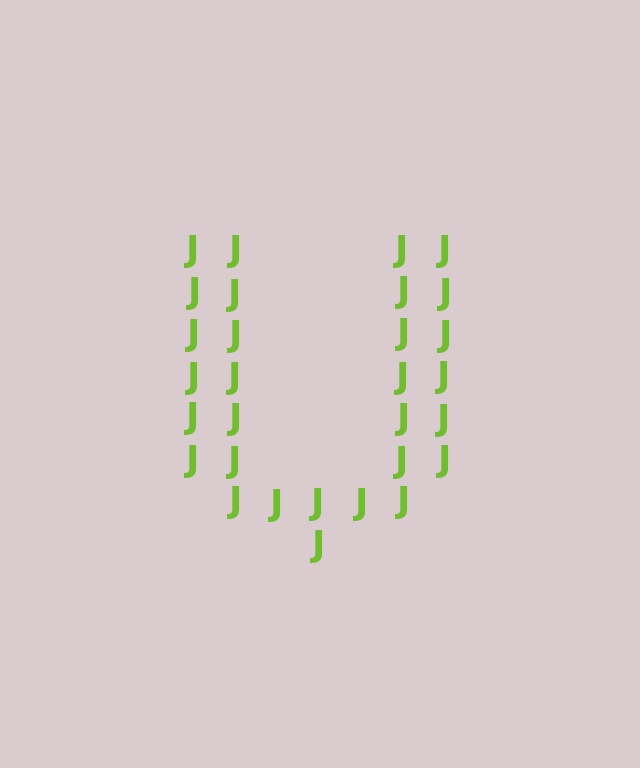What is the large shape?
The large shape is the letter U.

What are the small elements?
The small elements are letter J's.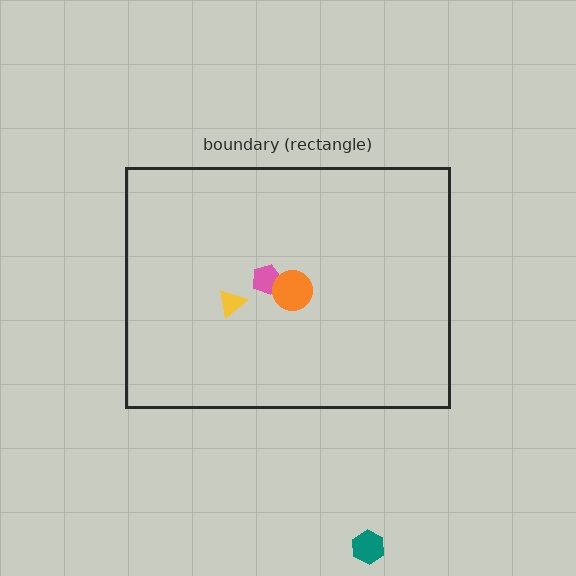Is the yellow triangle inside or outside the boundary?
Inside.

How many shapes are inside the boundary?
3 inside, 1 outside.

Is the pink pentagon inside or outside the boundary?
Inside.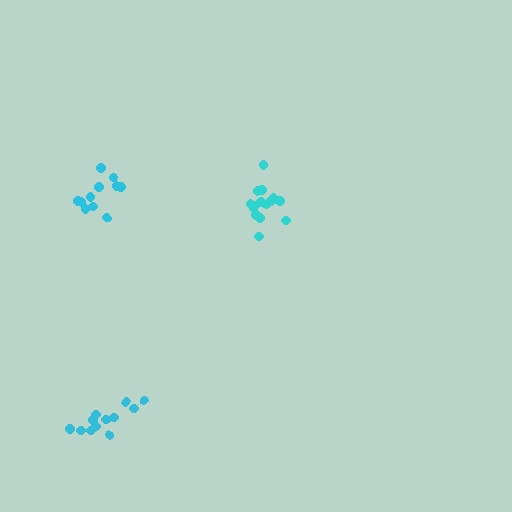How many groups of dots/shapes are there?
There are 3 groups.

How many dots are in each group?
Group 1: 11 dots, Group 2: 12 dots, Group 3: 16 dots (39 total).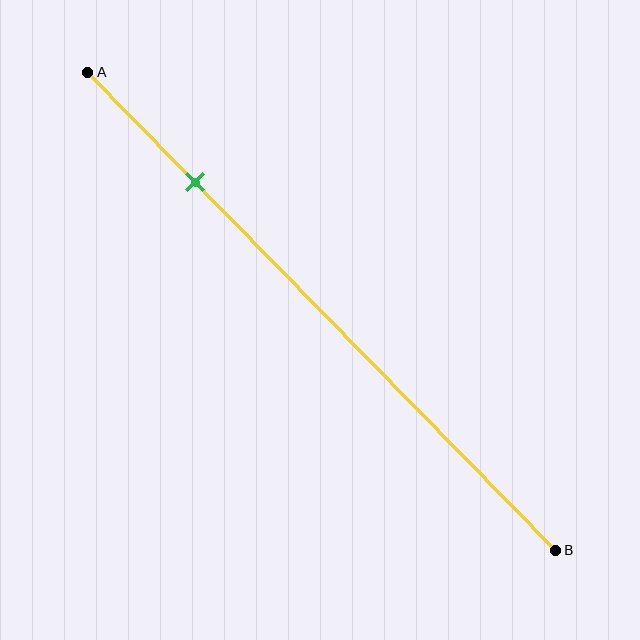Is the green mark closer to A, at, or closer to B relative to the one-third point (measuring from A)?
The green mark is closer to point A than the one-third point of segment AB.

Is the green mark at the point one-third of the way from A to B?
No, the mark is at about 25% from A, not at the 33% one-third point.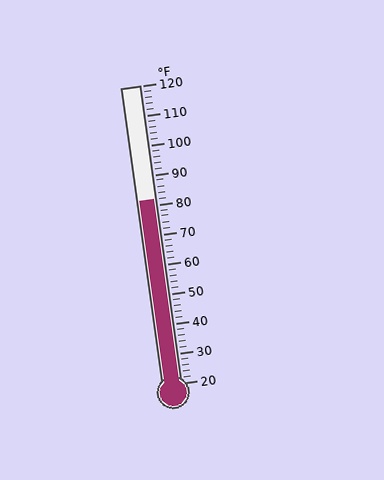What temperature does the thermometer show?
The thermometer shows approximately 82°F.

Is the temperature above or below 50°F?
The temperature is above 50°F.